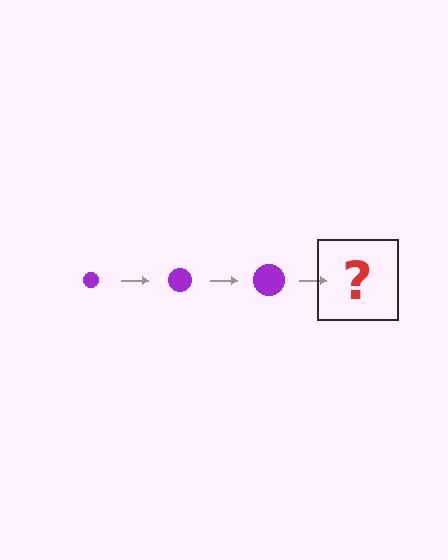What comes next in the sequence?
The next element should be a purple circle, larger than the previous one.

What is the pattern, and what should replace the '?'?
The pattern is that the circle gets progressively larger each step. The '?' should be a purple circle, larger than the previous one.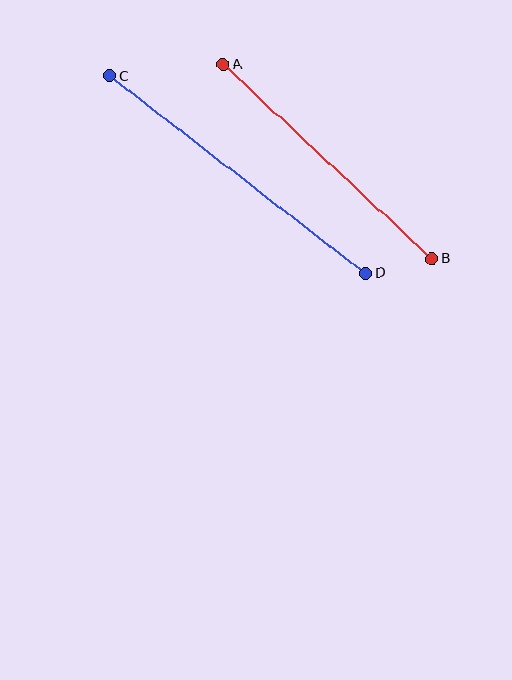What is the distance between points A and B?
The distance is approximately 286 pixels.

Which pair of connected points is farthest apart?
Points C and D are farthest apart.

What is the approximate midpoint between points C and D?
The midpoint is at approximately (238, 174) pixels.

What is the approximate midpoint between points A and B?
The midpoint is at approximately (328, 162) pixels.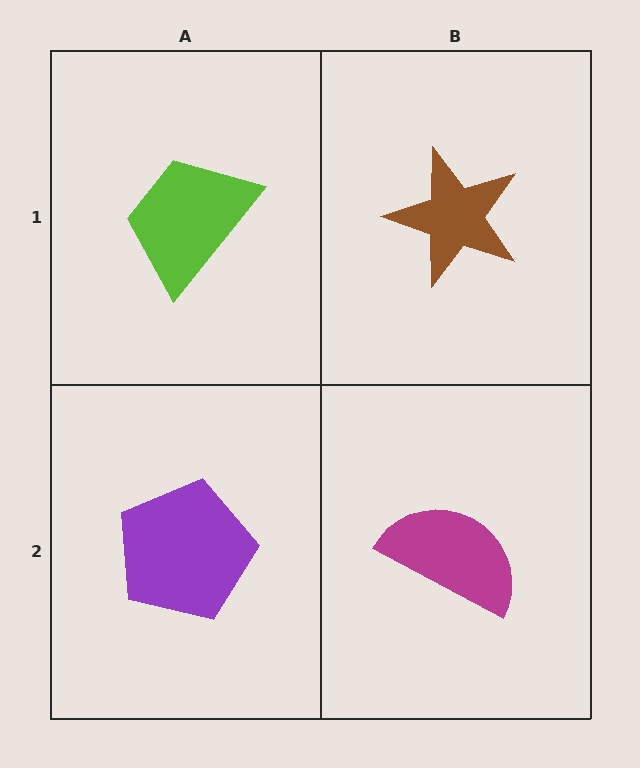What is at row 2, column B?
A magenta semicircle.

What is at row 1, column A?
A lime trapezoid.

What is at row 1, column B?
A brown star.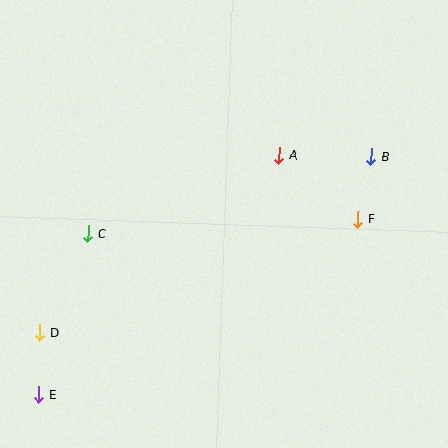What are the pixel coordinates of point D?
Point D is at (40, 332).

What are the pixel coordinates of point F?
Point F is at (358, 219).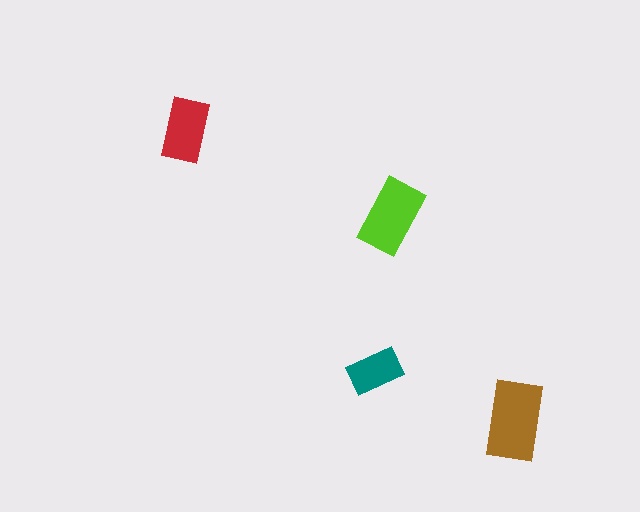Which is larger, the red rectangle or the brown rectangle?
The brown one.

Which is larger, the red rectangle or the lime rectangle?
The lime one.